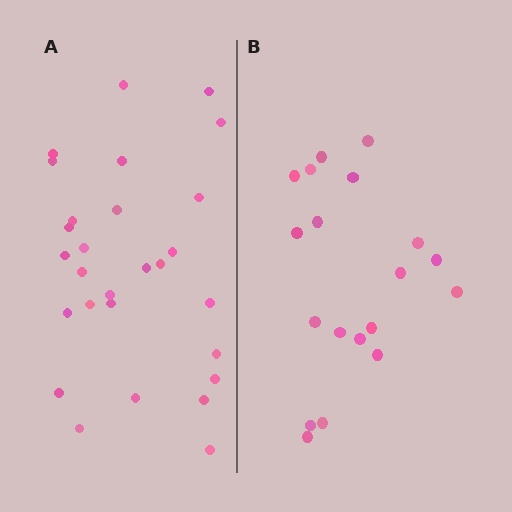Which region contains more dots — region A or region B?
Region A (the left region) has more dots.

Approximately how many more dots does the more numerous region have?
Region A has roughly 8 or so more dots than region B.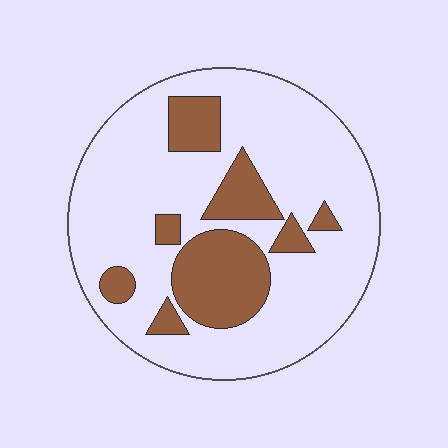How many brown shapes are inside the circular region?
8.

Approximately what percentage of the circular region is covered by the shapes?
Approximately 25%.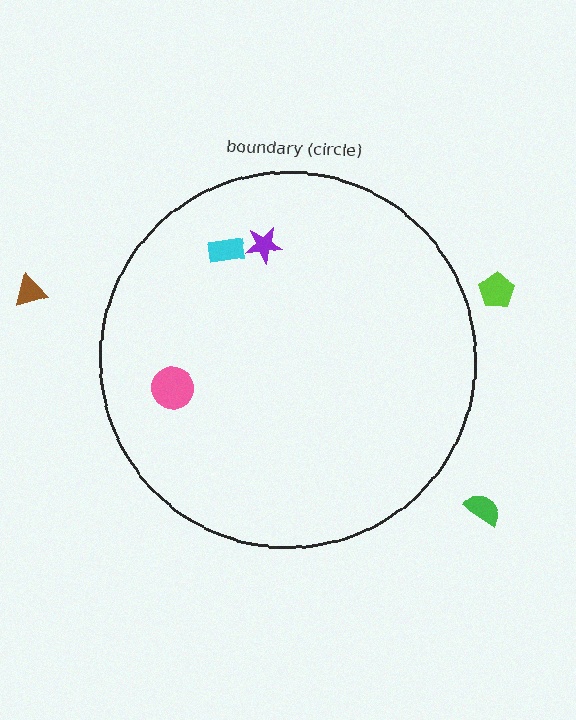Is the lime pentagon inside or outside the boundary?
Outside.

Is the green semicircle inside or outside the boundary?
Outside.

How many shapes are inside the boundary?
3 inside, 3 outside.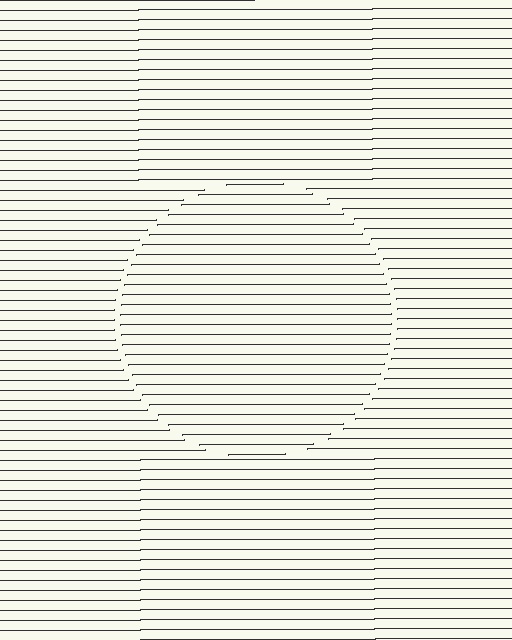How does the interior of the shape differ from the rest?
The interior of the shape contains the same grating, shifted by half a period — the contour is defined by the phase discontinuity where line-ends from the inner and outer gratings abut.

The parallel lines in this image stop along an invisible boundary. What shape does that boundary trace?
An illusory circle. The interior of the shape contains the same grating, shifted by half a period — the contour is defined by the phase discontinuity where line-ends from the inner and outer gratings abut.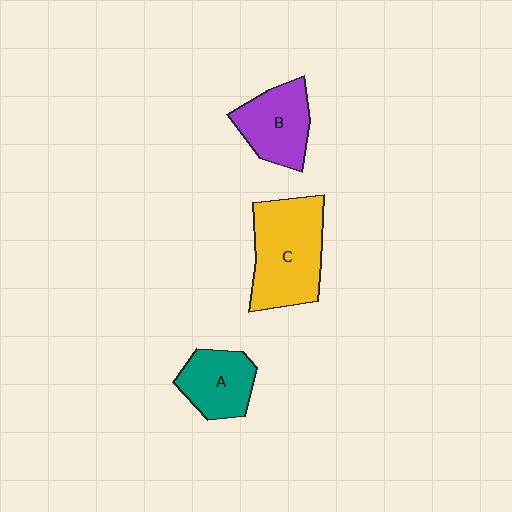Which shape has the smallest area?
Shape A (teal).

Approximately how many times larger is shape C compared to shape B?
Approximately 1.5 times.